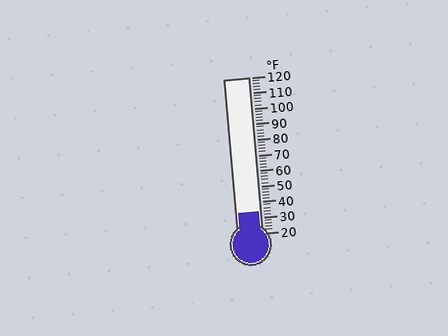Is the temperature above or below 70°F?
The temperature is below 70°F.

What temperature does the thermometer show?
The thermometer shows approximately 34°F.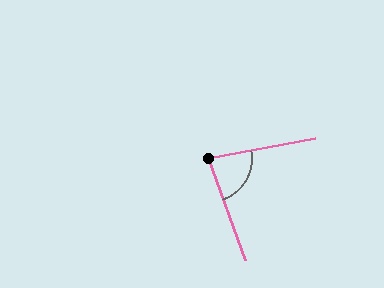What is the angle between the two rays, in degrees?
Approximately 81 degrees.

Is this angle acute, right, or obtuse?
It is acute.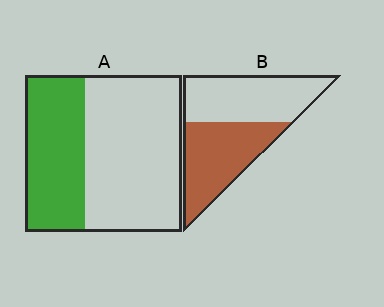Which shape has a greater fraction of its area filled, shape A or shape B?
Shape B.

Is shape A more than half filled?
No.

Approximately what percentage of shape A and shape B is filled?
A is approximately 40% and B is approximately 50%.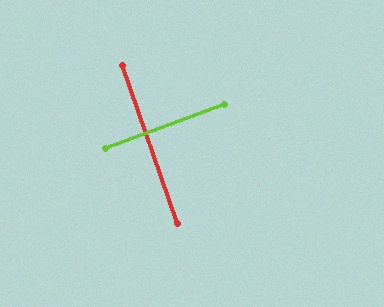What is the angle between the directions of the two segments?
Approximately 89 degrees.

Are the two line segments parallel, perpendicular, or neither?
Perpendicular — they meet at approximately 89°.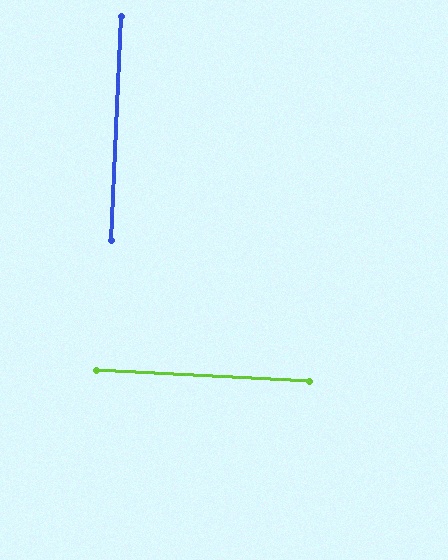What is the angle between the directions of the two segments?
Approximately 90 degrees.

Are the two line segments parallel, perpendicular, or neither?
Perpendicular — they meet at approximately 90°.